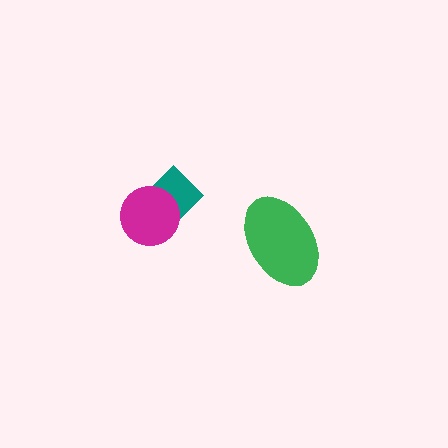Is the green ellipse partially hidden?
No, no other shape covers it.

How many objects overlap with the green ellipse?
0 objects overlap with the green ellipse.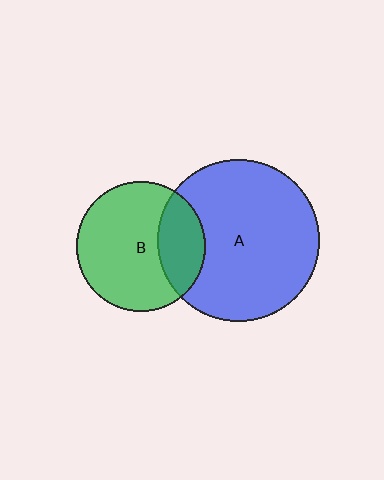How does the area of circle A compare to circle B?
Approximately 1.6 times.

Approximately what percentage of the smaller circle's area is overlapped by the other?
Approximately 25%.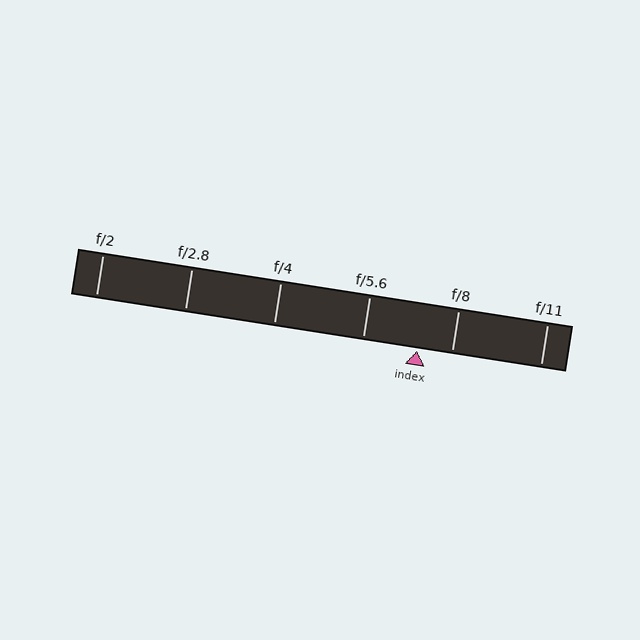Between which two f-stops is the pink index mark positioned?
The index mark is between f/5.6 and f/8.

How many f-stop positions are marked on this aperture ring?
There are 6 f-stop positions marked.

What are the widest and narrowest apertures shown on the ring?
The widest aperture shown is f/2 and the narrowest is f/11.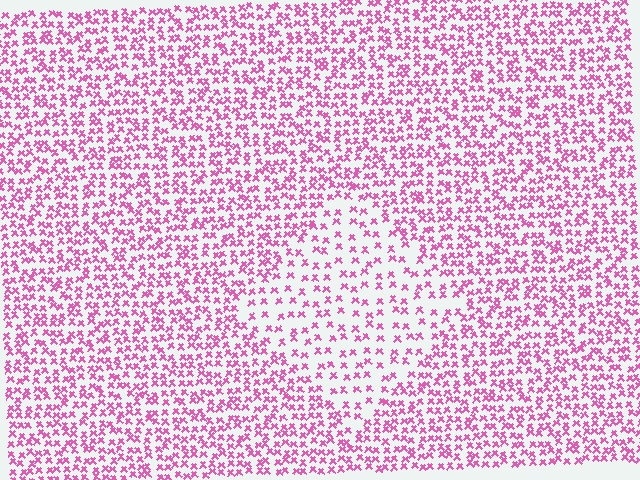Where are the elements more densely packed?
The elements are more densely packed outside the diamond boundary.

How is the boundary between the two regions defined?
The boundary is defined by a change in element density (approximately 2.0x ratio). All elements are the same color, size, and shape.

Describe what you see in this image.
The image contains small pink elements arranged at two different densities. A diamond-shaped region is visible where the elements are less densely packed than the surrounding area.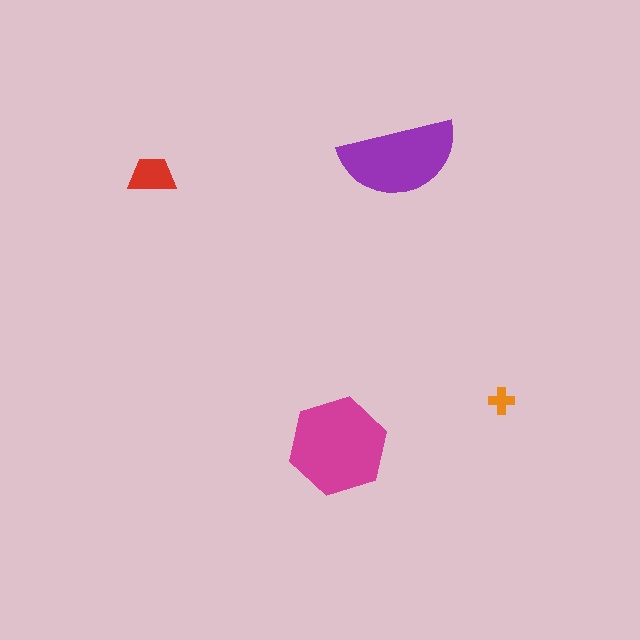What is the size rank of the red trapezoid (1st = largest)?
3rd.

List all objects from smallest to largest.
The orange cross, the red trapezoid, the purple semicircle, the magenta hexagon.